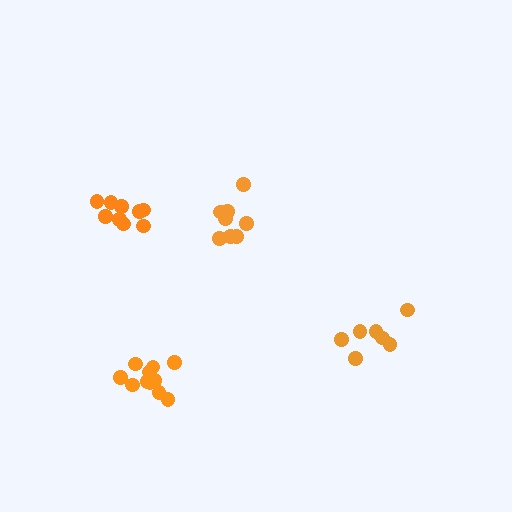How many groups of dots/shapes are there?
There are 4 groups.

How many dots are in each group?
Group 1: 7 dots, Group 2: 11 dots, Group 3: 9 dots, Group 4: 8 dots (35 total).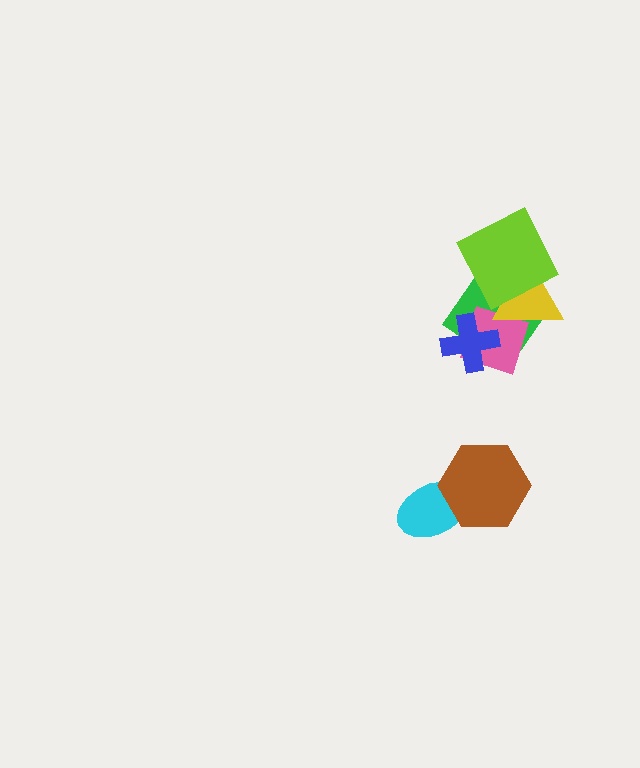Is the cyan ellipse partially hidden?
Yes, it is partially covered by another shape.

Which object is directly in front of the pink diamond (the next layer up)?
The yellow triangle is directly in front of the pink diamond.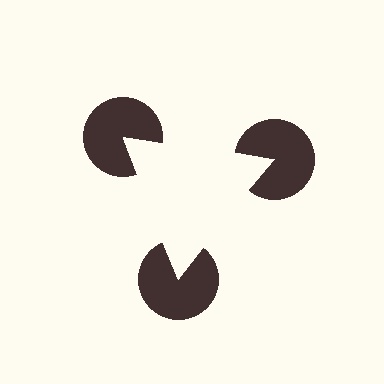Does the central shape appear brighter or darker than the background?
It typically appears slightly brighter than the background, even though no actual brightness change is drawn.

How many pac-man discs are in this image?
There are 3 — one at each vertex of the illusory triangle.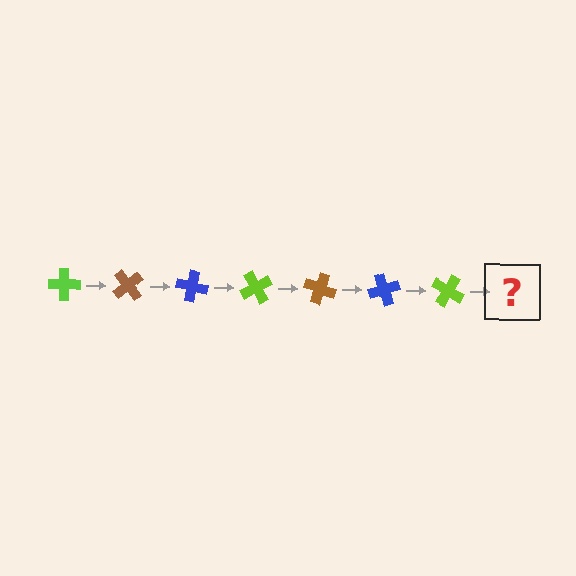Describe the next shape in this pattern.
It should be a brown cross, rotated 350 degrees from the start.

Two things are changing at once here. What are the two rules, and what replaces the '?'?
The two rules are that it rotates 50 degrees each step and the color cycles through lime, brown, and blue. The '?' should be a brown cross, rotated 350 degrees from the start.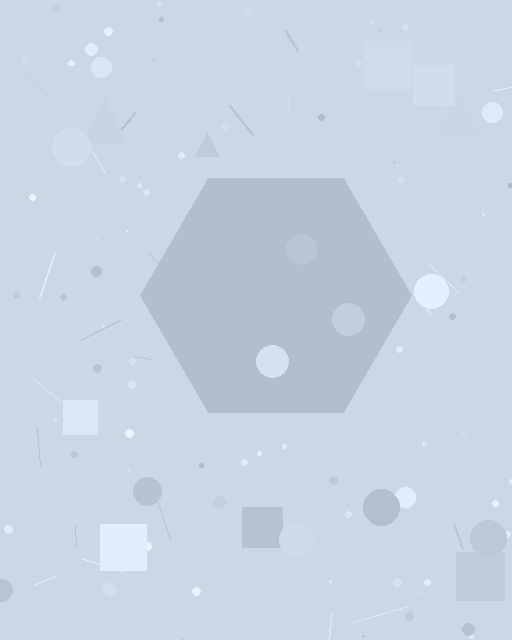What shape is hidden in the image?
A hexagon is hidden in the image.